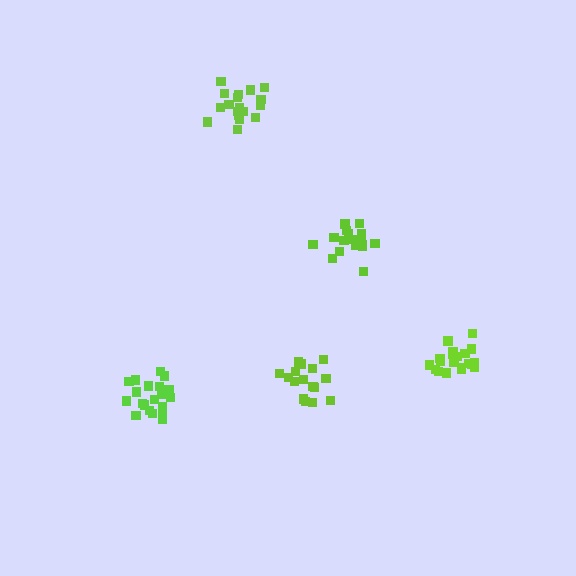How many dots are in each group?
Group 1: 19 dots, Group 2: 21 dots, Group 3: 16 dots, Group 4: 21 dots, Group 5: 18 dots (95 total).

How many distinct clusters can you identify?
There are 5 distinct clusters.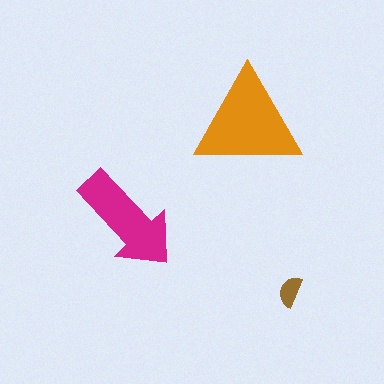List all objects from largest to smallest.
The orange triangle, the magenta arrow, the brown semicircle.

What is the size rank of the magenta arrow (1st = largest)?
2nd.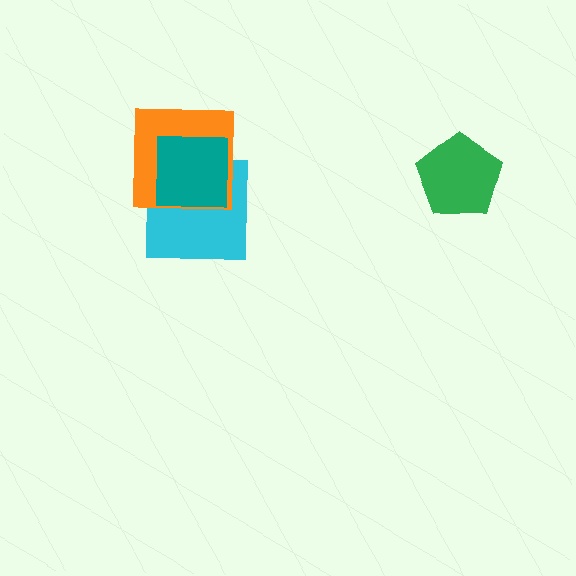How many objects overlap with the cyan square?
2 objects overlap with the cyan square.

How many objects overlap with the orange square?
2 objects overlap with the orange square.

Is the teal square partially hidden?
No, no other shape covers it.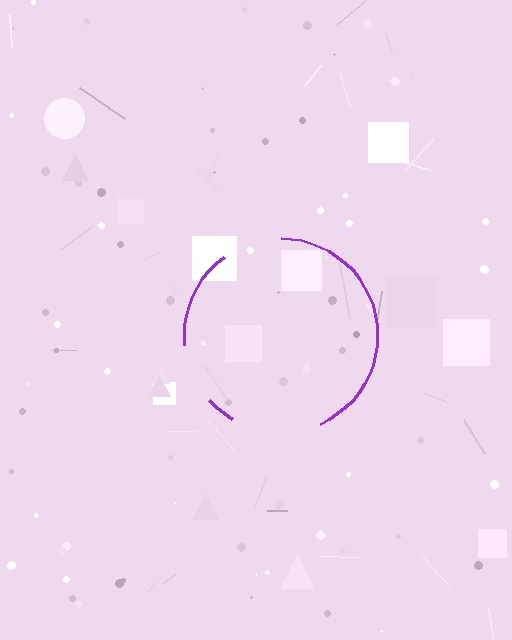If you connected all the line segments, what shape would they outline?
They would outline a circle.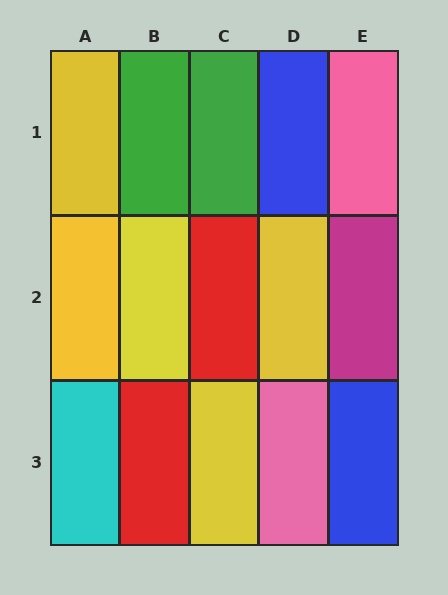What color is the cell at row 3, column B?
Red.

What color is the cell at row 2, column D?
Yellow.